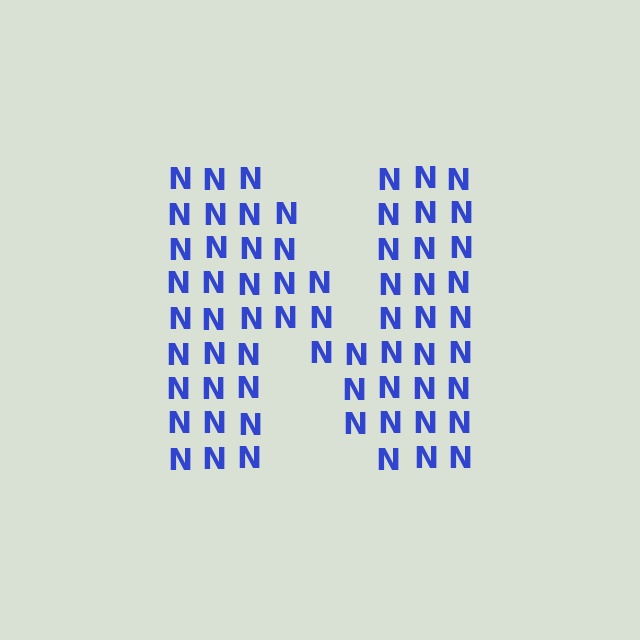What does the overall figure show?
The overall figure shows the letter N.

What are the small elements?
The small elements are letter N's.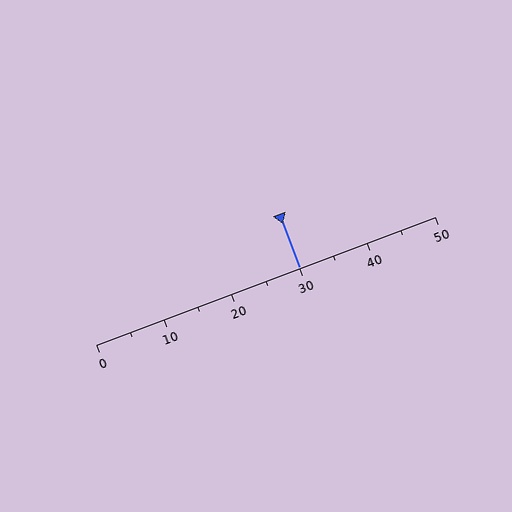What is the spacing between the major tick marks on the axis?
The major ticks are spaced 10 apart.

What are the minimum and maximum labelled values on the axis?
The axis runs from 0 to 50.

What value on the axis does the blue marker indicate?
The marker indicates approximately 30.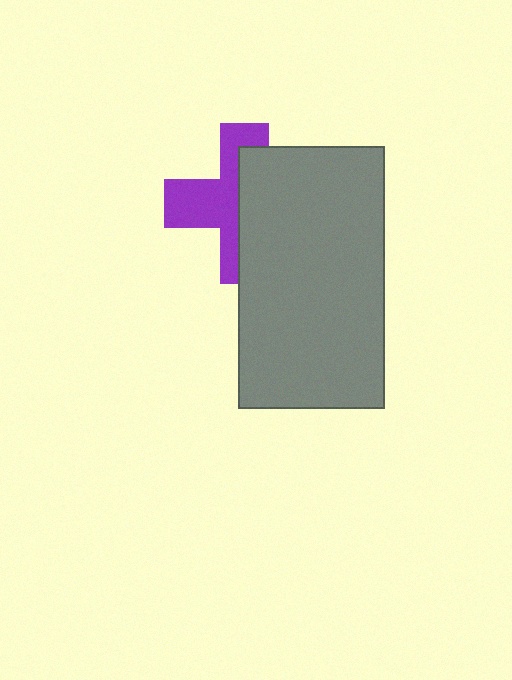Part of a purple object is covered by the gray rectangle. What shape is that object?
It is a cross.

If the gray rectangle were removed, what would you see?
You would see the complete purple cross.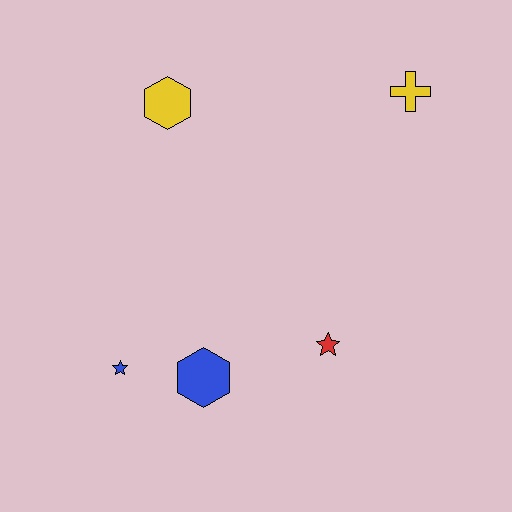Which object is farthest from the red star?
The yellow hexagon is farthest from the red star.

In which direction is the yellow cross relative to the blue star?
The yellow cross is to the right of the blue star.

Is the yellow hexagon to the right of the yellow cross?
No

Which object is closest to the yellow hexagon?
The yellow cross is closest to the yellow hexagon.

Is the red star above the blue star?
Yes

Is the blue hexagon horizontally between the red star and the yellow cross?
No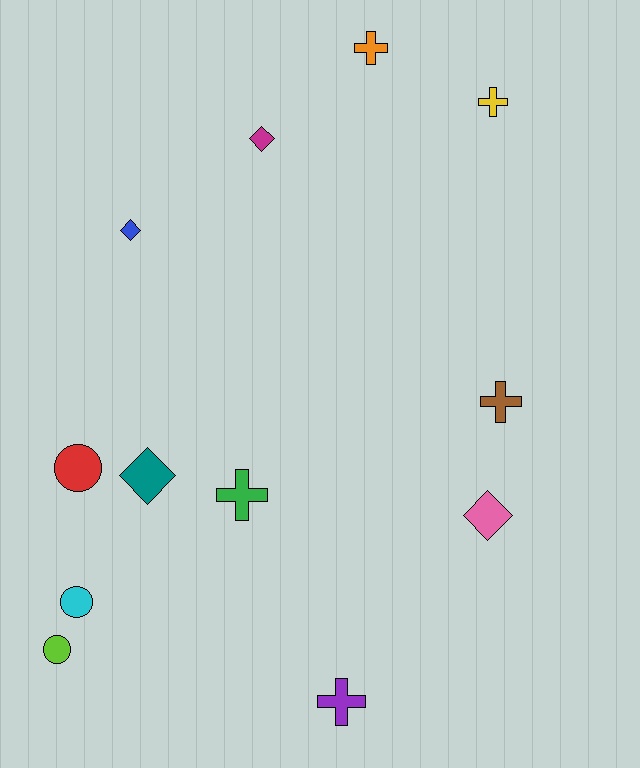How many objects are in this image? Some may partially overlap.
There are 12 objects.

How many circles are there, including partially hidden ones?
There are 3 circles.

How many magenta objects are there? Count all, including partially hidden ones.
There is 1 magenta object.